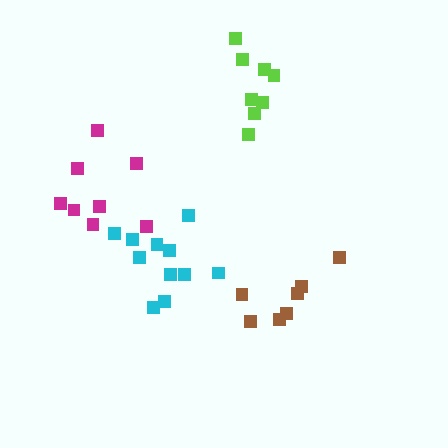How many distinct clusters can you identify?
There are 4 distinct clusters.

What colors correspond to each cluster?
The clusters are colored: brown, lime, magenta, cyan.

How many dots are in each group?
Group 1: 7 dots, Group 2: 8 dots, Group 3: 8 dots, Group 4: 11 dots (34 total).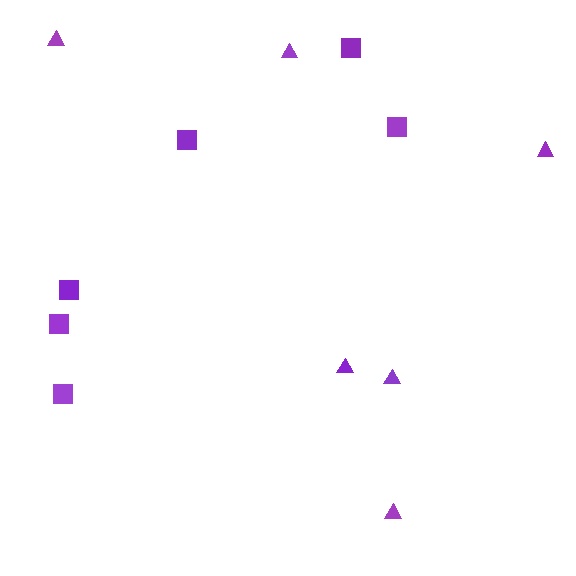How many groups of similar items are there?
There are 2 groups: one group of triangles (6) and one group of squares (6).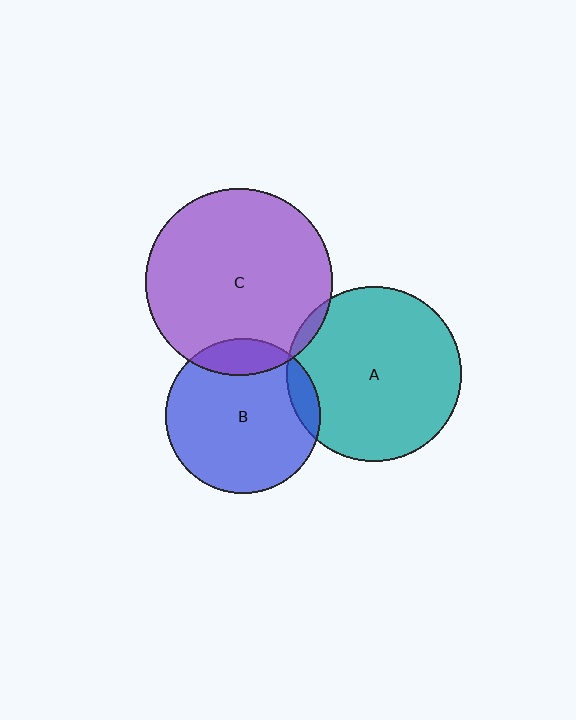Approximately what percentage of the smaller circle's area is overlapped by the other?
Approximately 15%.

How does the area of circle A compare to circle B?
Approximately 1.3 times.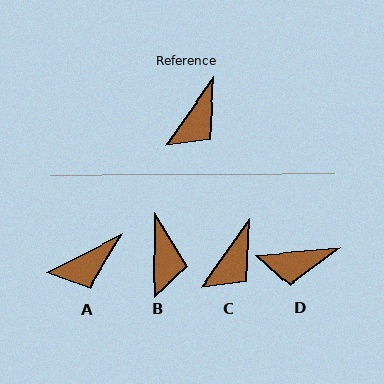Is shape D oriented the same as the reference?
No, it is off by about 50 degrees.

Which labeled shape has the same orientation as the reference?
C.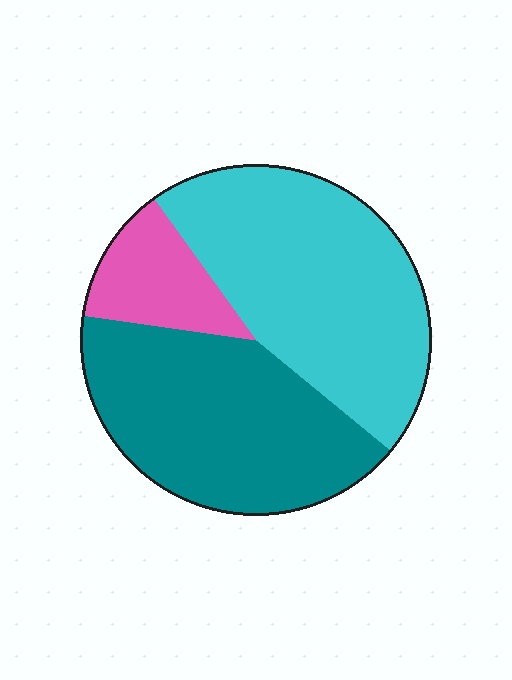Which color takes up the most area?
Cyan, at roughly 45%.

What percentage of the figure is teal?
Teal covers 41% of the figure.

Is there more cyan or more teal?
Cyan.